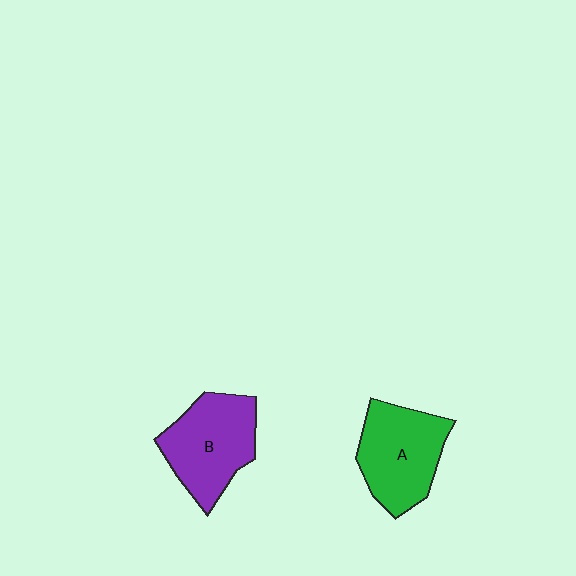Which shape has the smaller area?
Shape A (green).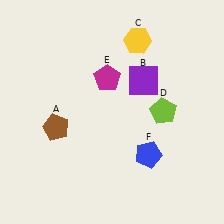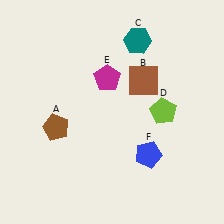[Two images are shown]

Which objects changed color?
B changed from purple to brown. C changed from yellow to teal.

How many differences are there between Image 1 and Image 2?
There are 2 differences between the two images.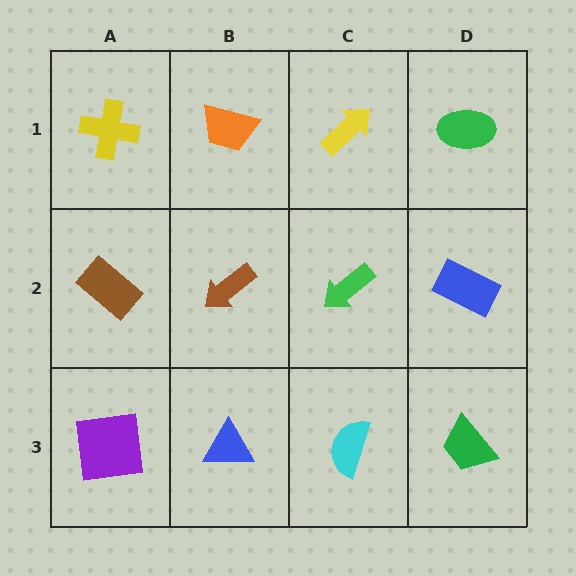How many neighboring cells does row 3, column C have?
3.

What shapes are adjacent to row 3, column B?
A brown arrow (row 2, column B), a purple square (row 3, column A), a cyan semicircle (row 3, column C).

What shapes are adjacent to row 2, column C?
A yellow arrow (row 1, column C), a cyan semicircle (row 3, column C), a brown arrow (row 2, column B), a blue rectangle (row 2, column D).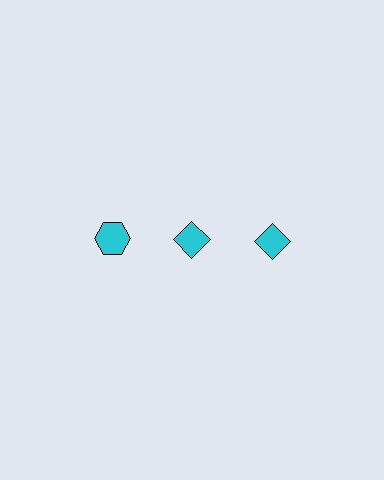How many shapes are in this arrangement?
There are 3 shapes arranged in a grid pattern.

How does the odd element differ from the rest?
It has a different shape: hexagon instead of diamond.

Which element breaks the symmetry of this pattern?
The cyan hexagon in the top row, leftmost column breaks the symmetry. All other shapes are cyan diamonds.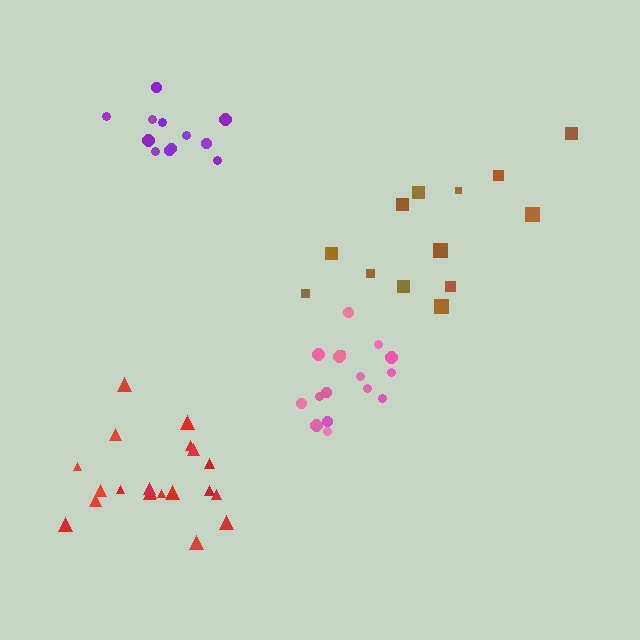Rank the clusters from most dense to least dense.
purple, red, pink, brown.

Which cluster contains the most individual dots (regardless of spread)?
Red (20).